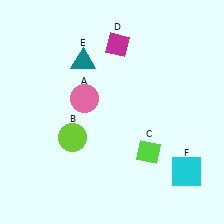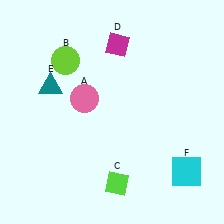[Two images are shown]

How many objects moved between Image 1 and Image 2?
3 objects moved between the two images.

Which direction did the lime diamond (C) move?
The lime diamond (C) moved down.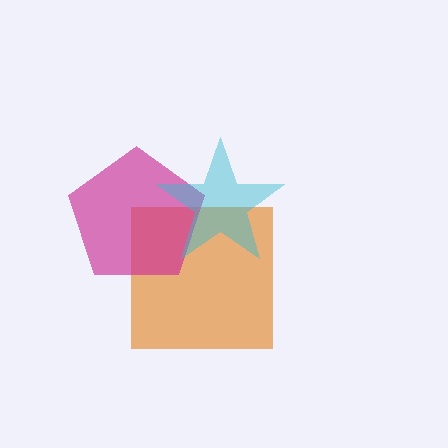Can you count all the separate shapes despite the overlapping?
Yes, there are 3 separate shapes.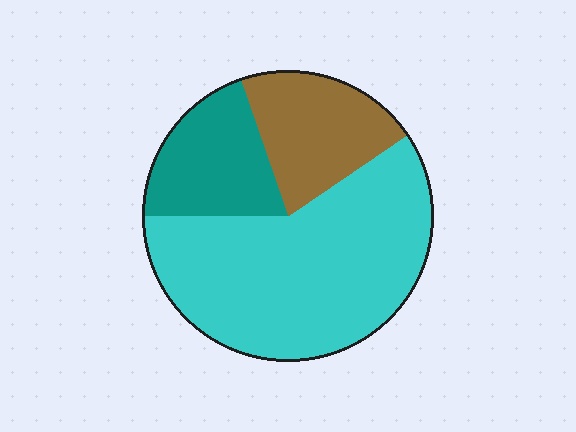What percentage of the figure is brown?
Brown covers 21% of the figure.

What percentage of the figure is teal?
Teal takes up about one fifth (1/5) of the figure.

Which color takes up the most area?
Cyan, at roughly 60%.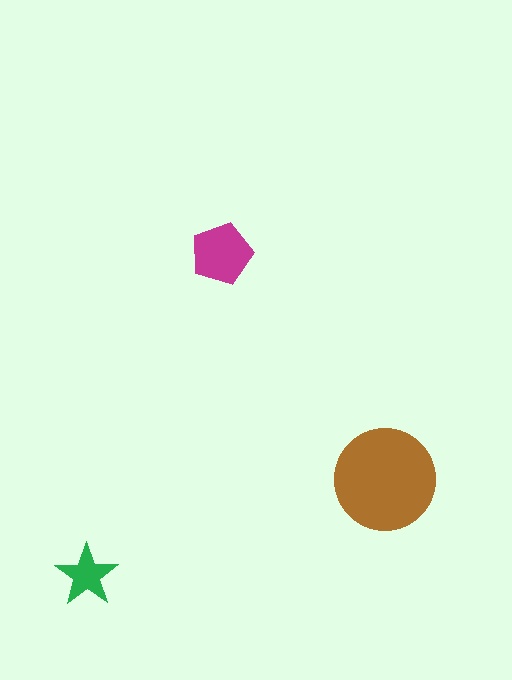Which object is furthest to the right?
The brown circle is rightmost.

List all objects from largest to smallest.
The brown circle, the magenta pentagon, the green star.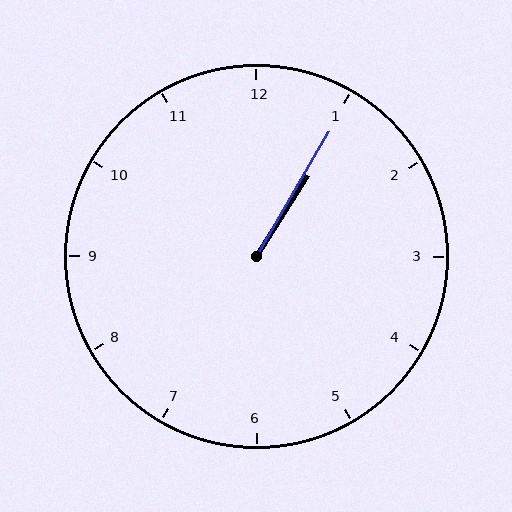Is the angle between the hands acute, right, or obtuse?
It is acute.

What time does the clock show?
1:05.